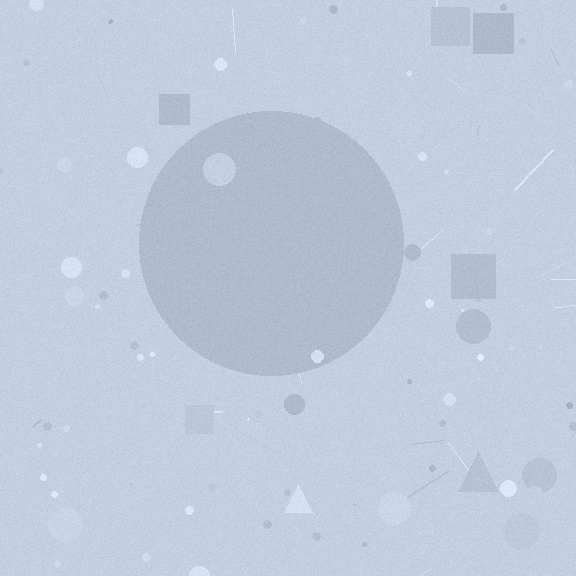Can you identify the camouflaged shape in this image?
The camouflaged shape is a circle.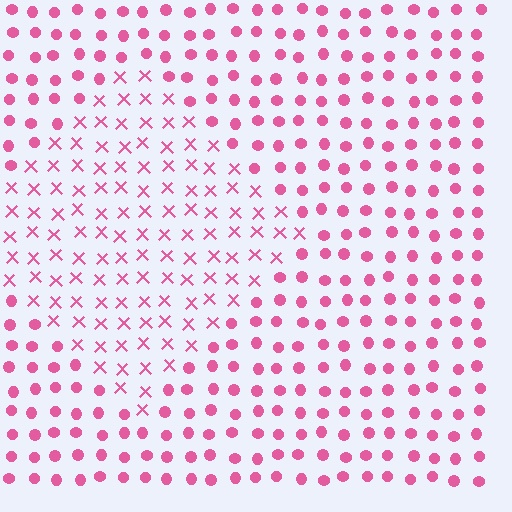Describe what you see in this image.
The image is filled with small pink elements arranged in a uniform grid. A diamond-shaped region contains X marks, while the surrounding area contains circles. The boundary is defined purely by the change in element shape.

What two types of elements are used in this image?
The image uses X marks inside the diamond region and circles outside it.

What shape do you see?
I see a diamond.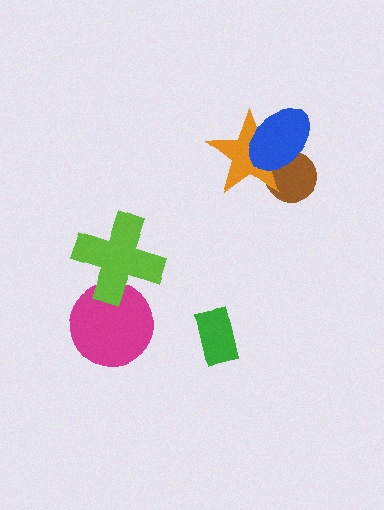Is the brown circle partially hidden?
Yes, it is partially covered by another shape.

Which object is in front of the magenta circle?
The lime cross is in front of the magenta circle.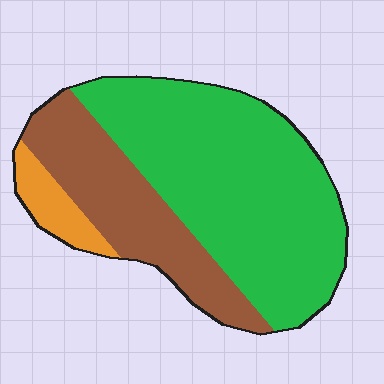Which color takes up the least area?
Orange, at roughly 10%.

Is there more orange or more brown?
Brown.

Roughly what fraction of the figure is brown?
Brown covers 30% of the figure.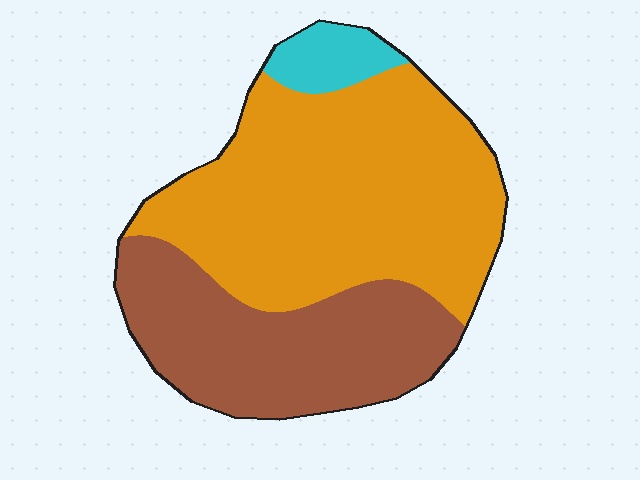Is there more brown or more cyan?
Brown.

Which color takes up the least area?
Cyan, at roughly 5%.